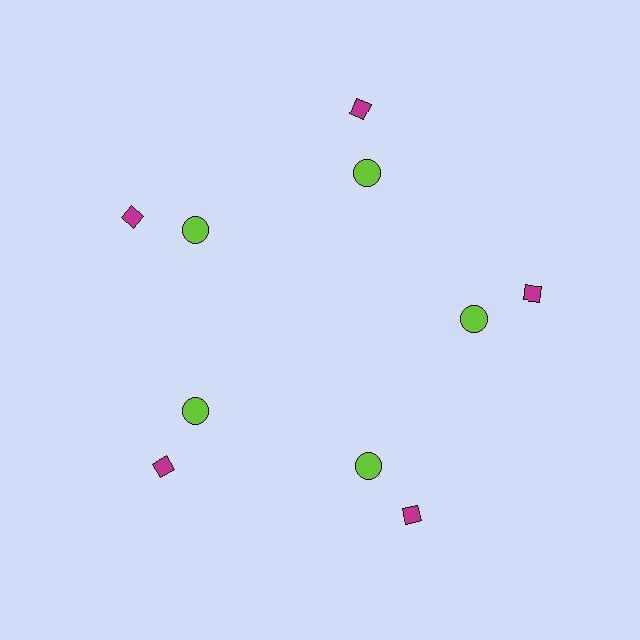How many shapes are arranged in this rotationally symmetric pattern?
There are 10 shapes, arranged in 5 groups of 2.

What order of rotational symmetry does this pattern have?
This pattern has 5-fold rotational symmetry.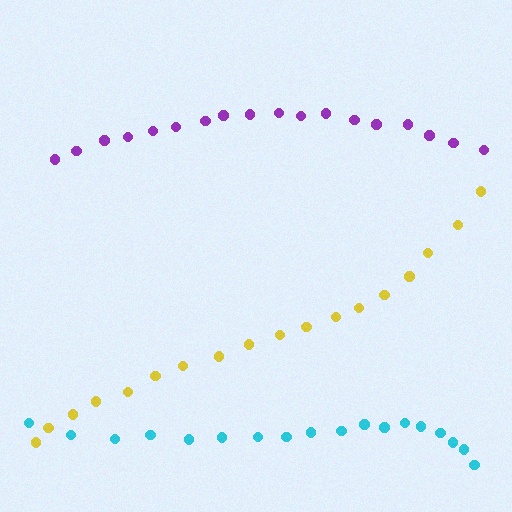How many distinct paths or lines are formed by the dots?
There are 3 distinct paths.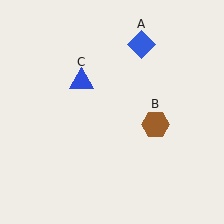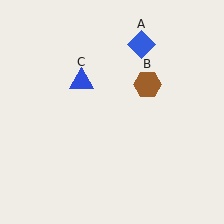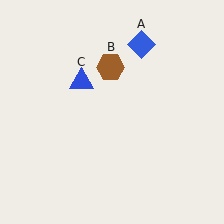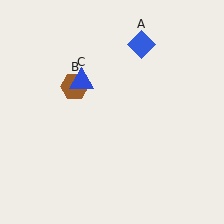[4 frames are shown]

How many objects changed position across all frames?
1 object changed position: brown hexagon (object B).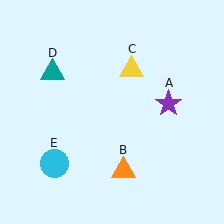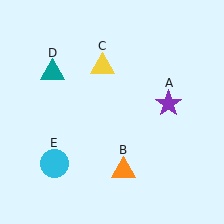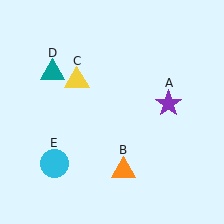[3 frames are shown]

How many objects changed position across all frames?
1 object changed position: yellow triangle (object C).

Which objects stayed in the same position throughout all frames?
Purple star (object A) and orange triangle (object B) and teal triangle (object D) and cyan circle (object E) remained stationary.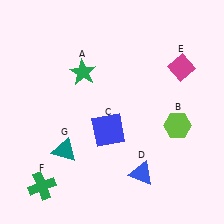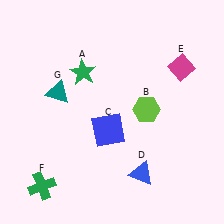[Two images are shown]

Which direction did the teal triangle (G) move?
The teal triangle (G) moved up.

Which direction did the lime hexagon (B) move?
The lime hexagon (B) moved left.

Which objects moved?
The objects that moved are: the lime hexagon (B), the teal triangle (G).